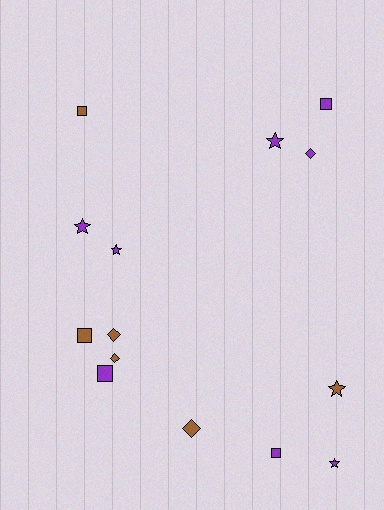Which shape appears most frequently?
Star, with 5 objects.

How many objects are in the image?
There are 14 objects.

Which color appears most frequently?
Purple, with 8 objects.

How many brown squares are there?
There are 2 brown squares.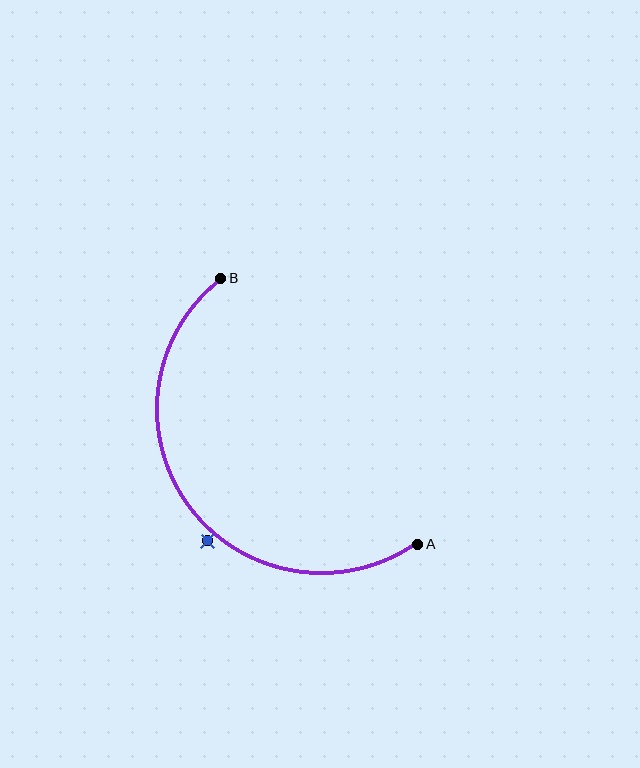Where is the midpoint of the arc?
The arc midpoint is the point on the curve farthest from the straight line joining A and B. It sits below and to the left of that line.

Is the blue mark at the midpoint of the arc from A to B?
No — the blue mark does not lie on the arc at all. It sits slightly outside the curve.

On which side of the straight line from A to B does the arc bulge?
The arc bulges below and to the left of the straight line connecting A and B.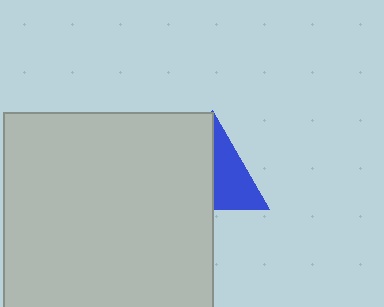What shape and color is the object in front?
The object in front is a light gray square.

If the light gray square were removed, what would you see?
You would see the complete blue triangle.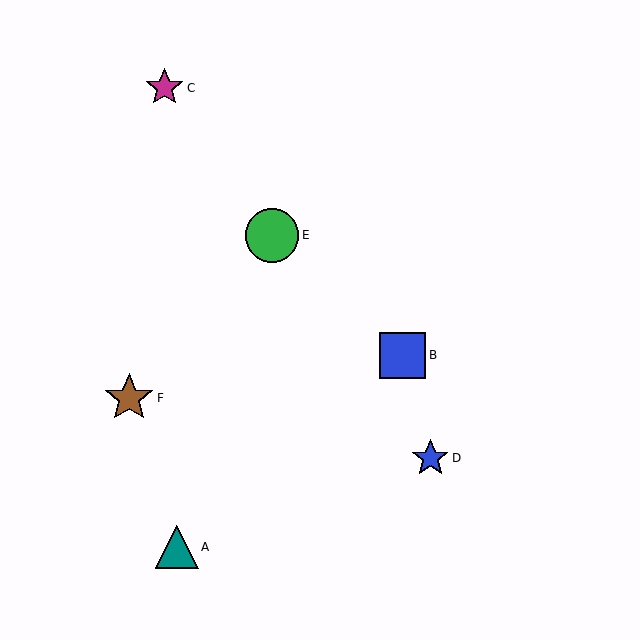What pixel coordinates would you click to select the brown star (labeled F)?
Click at (129, 398) to select the brown star F.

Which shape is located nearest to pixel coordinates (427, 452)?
The blue star (labeled D) at (430, 458) is nearest to that location.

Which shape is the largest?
The green circle (labeled E) is the largest.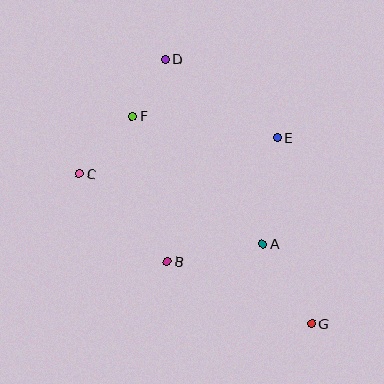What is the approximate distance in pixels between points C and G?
The distance between C and G is approximately 277 pixels.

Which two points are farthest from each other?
Points D and G are farthest from each other.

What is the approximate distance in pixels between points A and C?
The distance between A and C is approximately 196 pixels.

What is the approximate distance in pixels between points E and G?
The distance between E and G is approximately 189 pixels.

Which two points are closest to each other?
Points D and F are closest to each other.